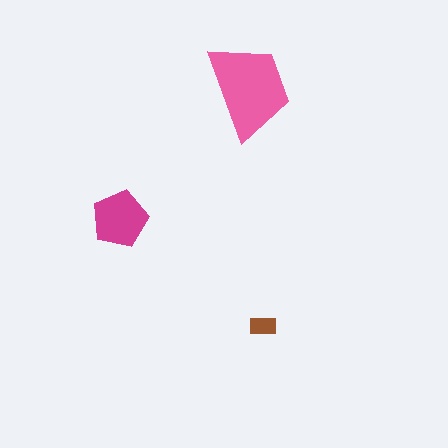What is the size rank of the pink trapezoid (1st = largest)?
1st.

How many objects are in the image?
There are 3 objects in the image.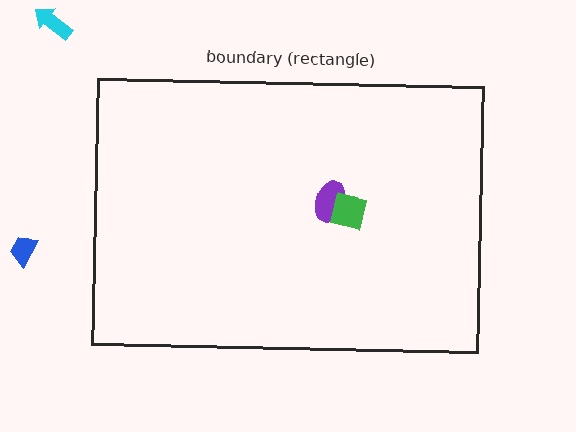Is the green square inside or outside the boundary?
Inside.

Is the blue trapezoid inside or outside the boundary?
Outside.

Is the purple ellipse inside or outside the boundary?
Inside.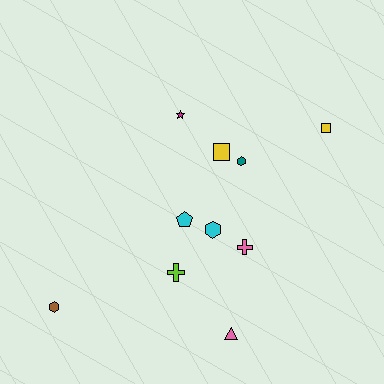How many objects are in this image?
There are 10 objects.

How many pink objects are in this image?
There are 2 pink objects.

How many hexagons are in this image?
There are 3 hexagons.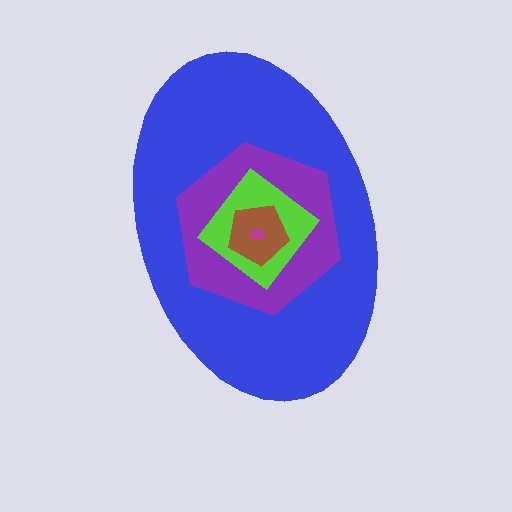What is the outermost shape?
The blue ellipse.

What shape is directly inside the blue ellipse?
The purple hexagon.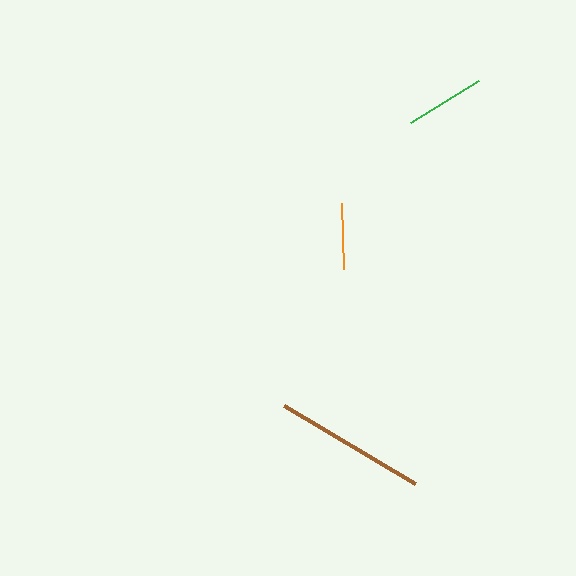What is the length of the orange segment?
The orange segment is approximately 66 pixels long.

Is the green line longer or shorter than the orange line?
The green line is longer than the orange line.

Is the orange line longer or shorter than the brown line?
The brown line is longer than the orange line.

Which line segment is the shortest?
The orange line is the shortest at approximately 66 pixels.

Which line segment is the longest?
The brown line is the longest at approximately 152 pixels.